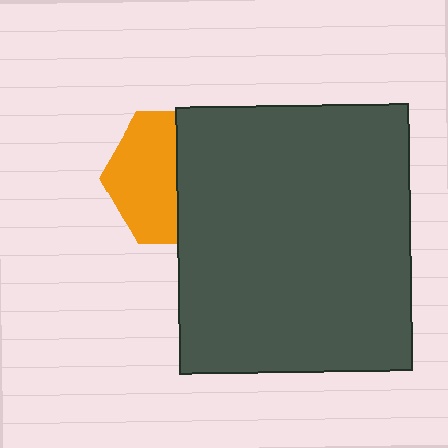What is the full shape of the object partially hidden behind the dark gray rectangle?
The partially hidden object is an orange hexagon.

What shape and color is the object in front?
The object in front is a dark gray rectangle.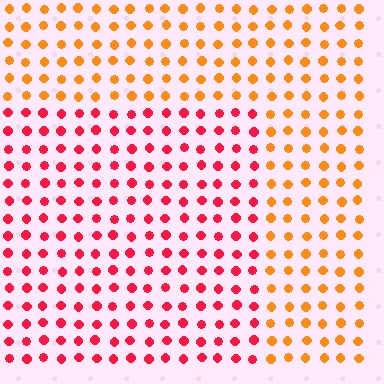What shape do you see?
I see a rectangle.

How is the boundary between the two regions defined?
The boundary is defined purely by a slight shift in hue (about 42 degrees). Spacing, size, and orientation are identical on both sides.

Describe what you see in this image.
The image is filled with small orange elements in a uniform arrangement. A rectangle-shaped region is visible where the elements are tinted to a slightly different hue, forming a subtle color boundary.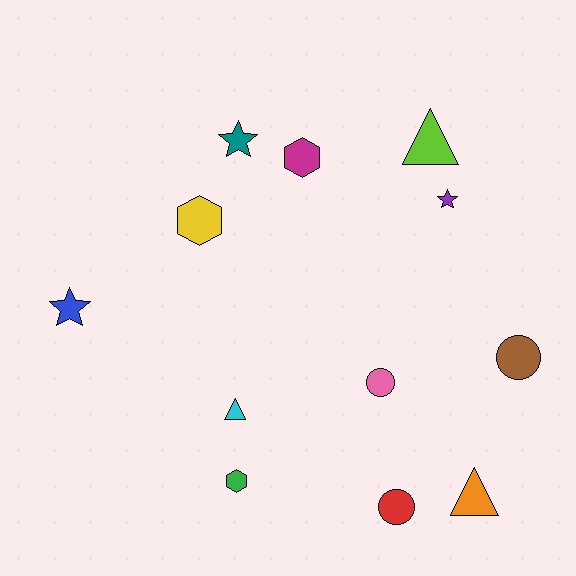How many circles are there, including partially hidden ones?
There are 3 circles.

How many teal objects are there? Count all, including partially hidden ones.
There is 1 teal object.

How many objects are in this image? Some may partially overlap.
There are 12 objects.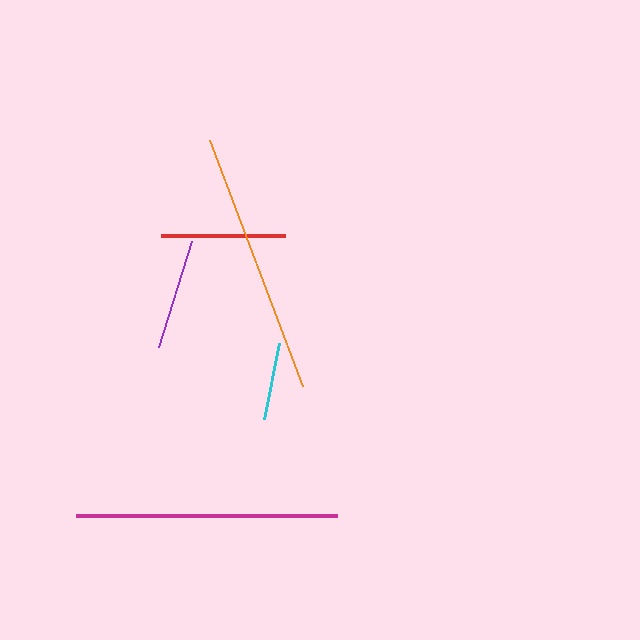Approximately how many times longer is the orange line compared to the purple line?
The orange line is approximately 2.4 times the length of the purple line.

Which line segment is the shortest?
The cyan line is the shortest at approximately 77 pixels.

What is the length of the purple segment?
The purple segment is approximately 110 pixels long.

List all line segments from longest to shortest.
From longest to shortest: orange, magenta, red, purple, cyan.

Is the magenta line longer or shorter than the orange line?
The orange line is longer than the magenta line.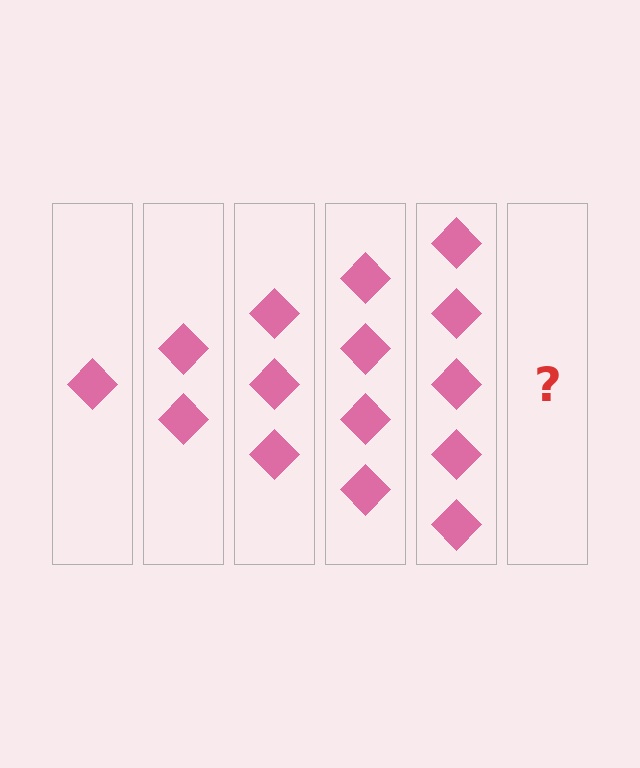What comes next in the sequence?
The next element should be 6 diamonds.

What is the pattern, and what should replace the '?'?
The pattern is that each step adds one more diamond. The '?' should be 6 diamonds.